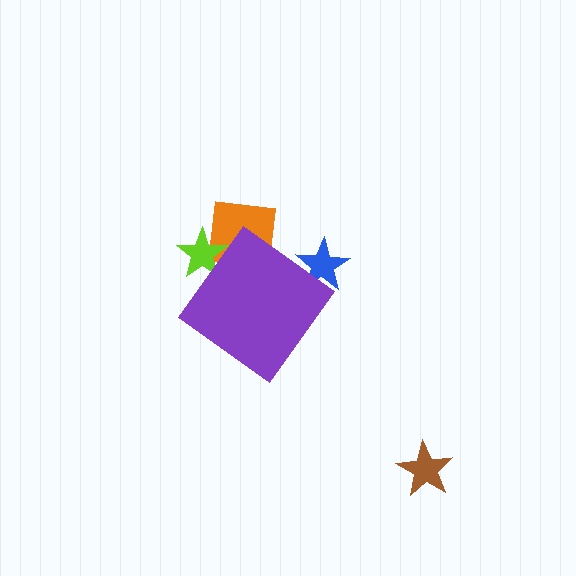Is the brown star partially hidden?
No, the brown star is fully visible.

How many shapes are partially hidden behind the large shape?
3 shapes are partially hidden.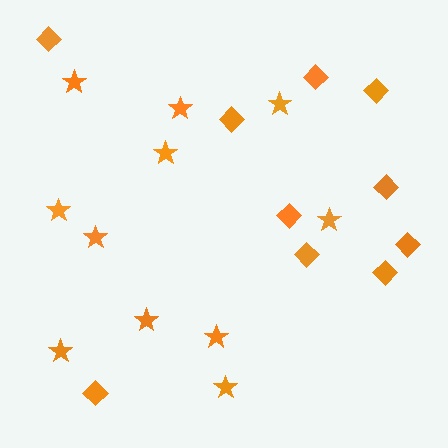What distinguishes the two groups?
There are 2 groups: one group of diamonds (10) and one group of stars (11).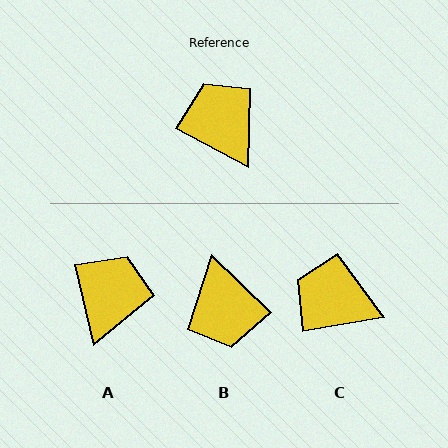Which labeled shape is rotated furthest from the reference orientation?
B, about 164 degrees away.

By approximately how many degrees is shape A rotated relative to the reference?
Approximately 49 degrees clockwise.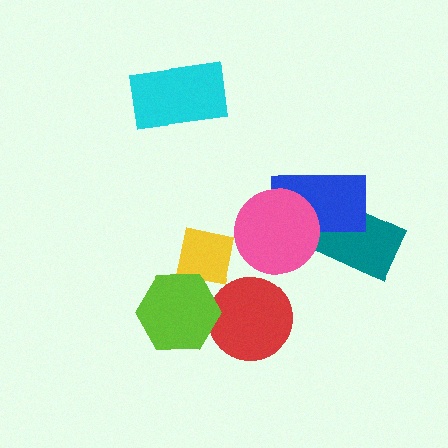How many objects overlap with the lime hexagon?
2 objects overlap with the lime hexagon.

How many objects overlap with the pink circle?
2 objects overlap with the pink circle.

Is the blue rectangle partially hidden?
Yes, it is partially covered by another shape.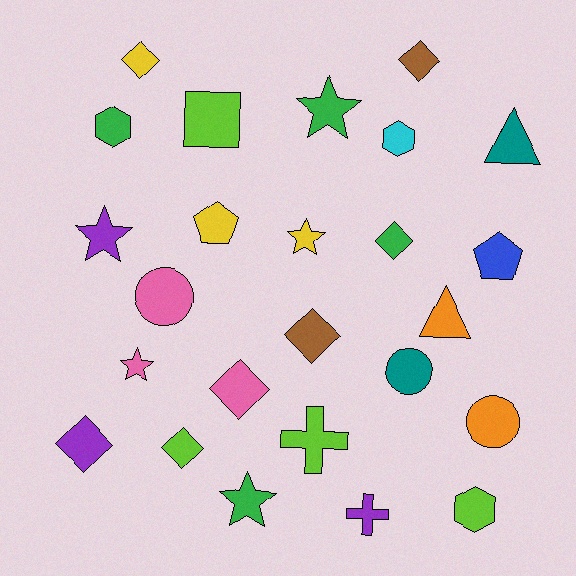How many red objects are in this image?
There are no red objects.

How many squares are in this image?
There is 1 square.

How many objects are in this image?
There are 25 objects.